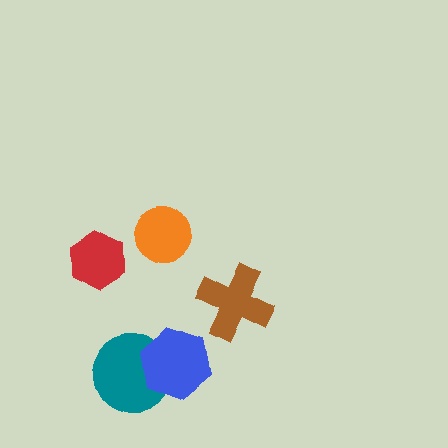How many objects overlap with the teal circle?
1 object overlaps with the teal circle.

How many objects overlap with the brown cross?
0 objects overlap with the brown cross.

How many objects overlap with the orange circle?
0 objects overlap with the orange circle.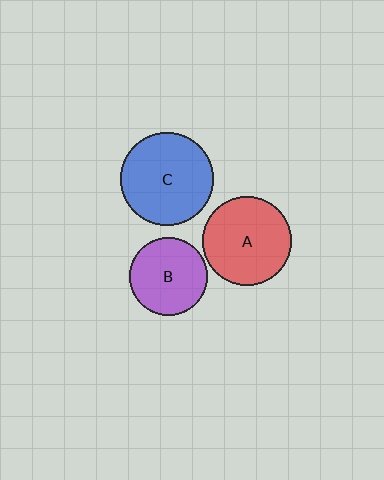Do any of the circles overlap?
No, none of the circles overlap.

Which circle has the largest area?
Circle C (blue).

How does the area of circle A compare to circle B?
Approximately 1.3 times.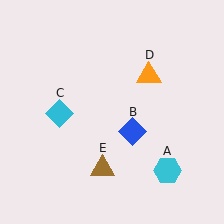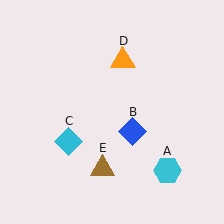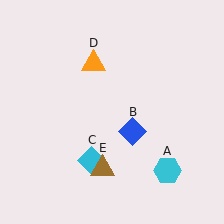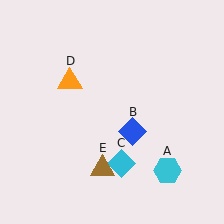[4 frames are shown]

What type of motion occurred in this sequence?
The cyan diamond (object C), orange triangle (object D) rotated counterclockwise around the center of the scene.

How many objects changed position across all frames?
2 objects changed position: cyan diamond (object C), orange triangle (object D).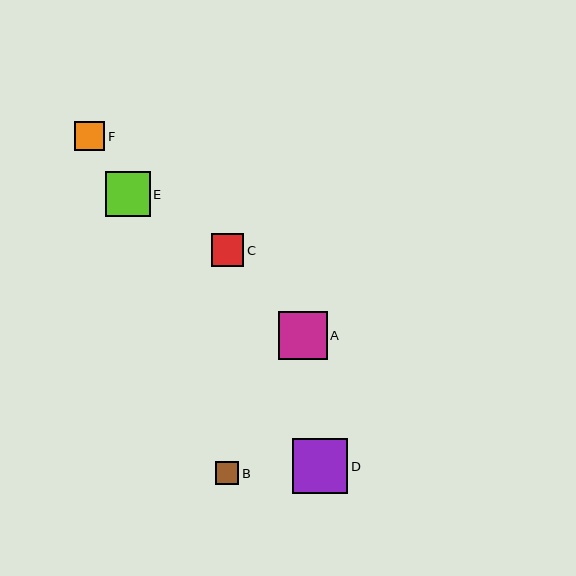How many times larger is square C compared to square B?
Square C is approximately 1.4 times the size of square B.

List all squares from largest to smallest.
From largest to smallest: D, A, E, C, F, B.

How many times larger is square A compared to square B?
Square A is approximately 2.1 times the size of square B.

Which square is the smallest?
Square B is the smallest with a size of approximately 23 pixels.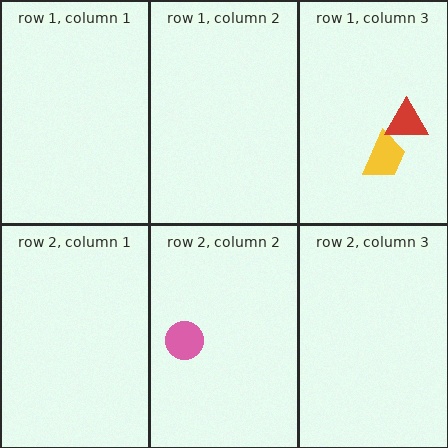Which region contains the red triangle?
The row 1, column 3 region.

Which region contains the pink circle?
The row 2, column 2 region.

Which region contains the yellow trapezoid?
The row 1, column 3 region.